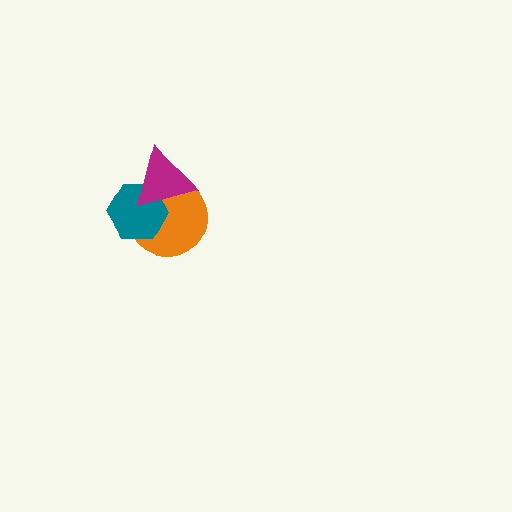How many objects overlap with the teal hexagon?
2 objects overlap with the teal hexagon.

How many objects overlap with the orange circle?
2 objects overlap with the orange circle.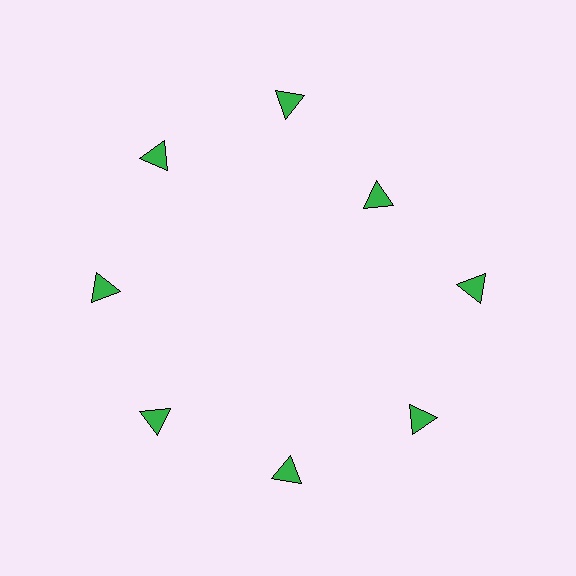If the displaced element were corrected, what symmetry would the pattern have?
It would have 8-fold rotational symmetry — the pattern would map onto itself every 45 degrees.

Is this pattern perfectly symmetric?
No. The 8 green triangles are arranged in a ring, but one element near the 2 o'clock position is pulled inward toward the center, breaking the 8-fold rotational symmetry.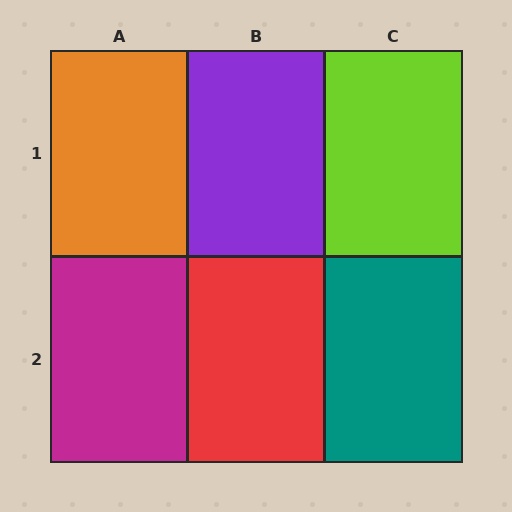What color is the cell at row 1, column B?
Purple.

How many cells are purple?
1 cell is purple.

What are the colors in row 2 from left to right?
Magenta, red, teal.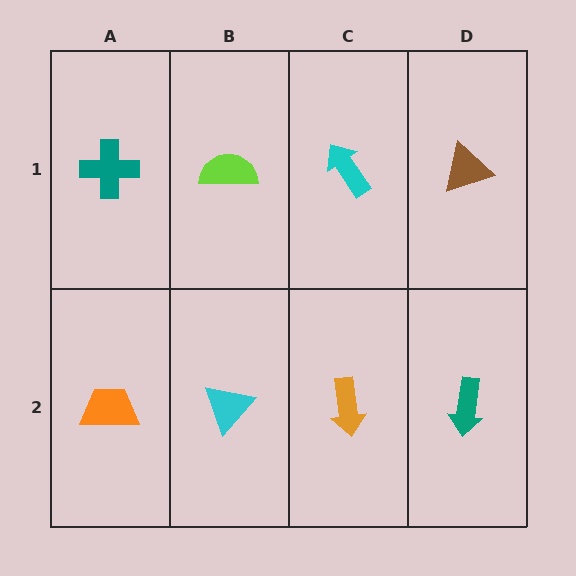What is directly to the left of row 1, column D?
A cyan arrow.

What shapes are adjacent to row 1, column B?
A cyan triangle (row 2, column B), a teal cross (row 1, column A), a cyan arrow (row 1, column C).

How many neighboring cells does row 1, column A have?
2.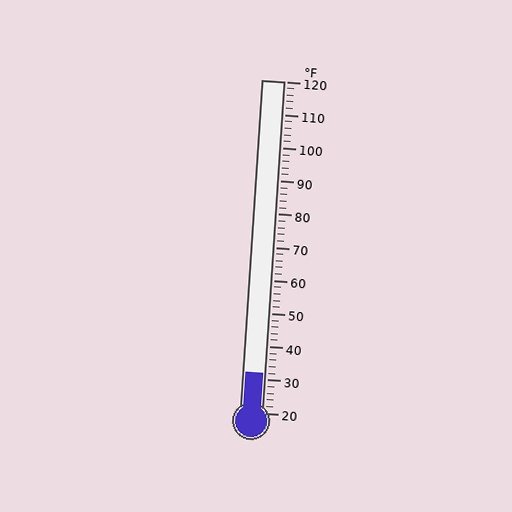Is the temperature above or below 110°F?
The temperature is below 110°F.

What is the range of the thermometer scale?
The thermometer scale ranges from 20°F to 120°F.